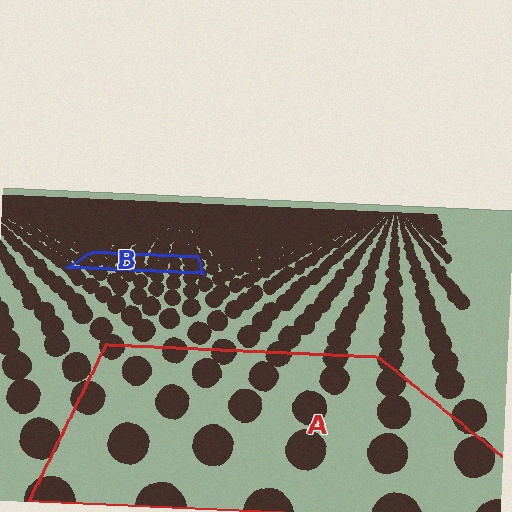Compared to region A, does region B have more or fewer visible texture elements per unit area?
Region B has more texture elements per unit area — they are packed more densely because it is farther away.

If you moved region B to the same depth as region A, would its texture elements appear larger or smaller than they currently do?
They would appear larger. At a closer depth, the same texture elements are projected at a bigger on-screen size.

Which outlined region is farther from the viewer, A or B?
Region B is farther from the viewer — the texture elements inside it appear smaller and more densely packed.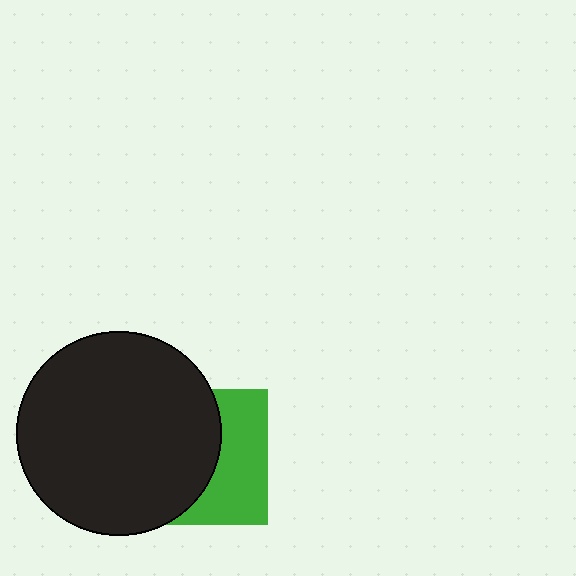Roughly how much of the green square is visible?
A small part of it is visible (roughly 42%).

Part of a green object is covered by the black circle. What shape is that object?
It is a square.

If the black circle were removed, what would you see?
You would see the complete green square.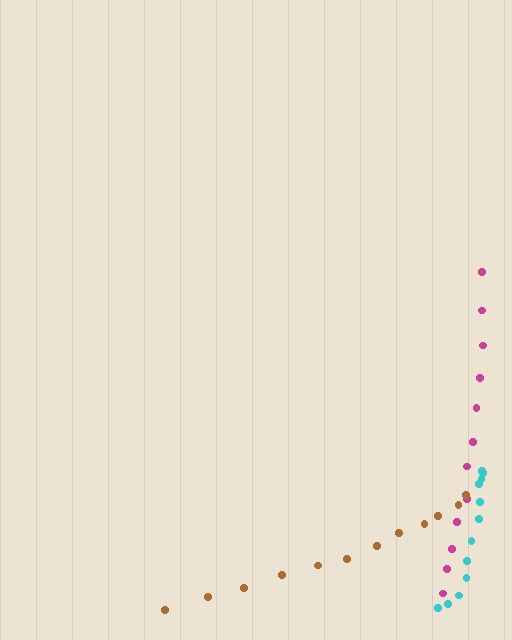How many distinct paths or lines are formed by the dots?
There are 3 distinct paths.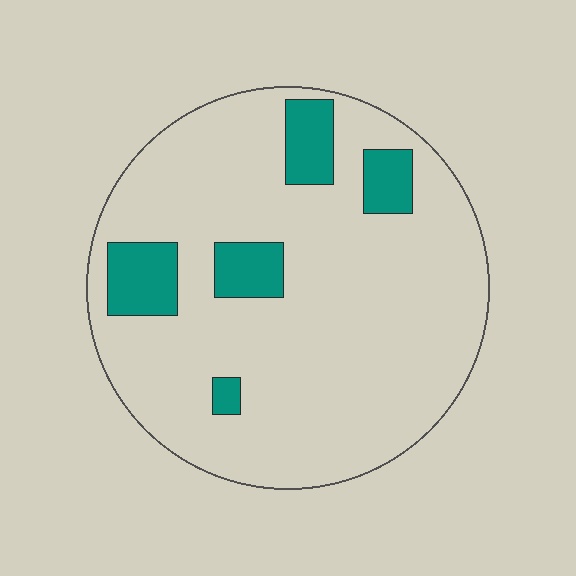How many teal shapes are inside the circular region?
5.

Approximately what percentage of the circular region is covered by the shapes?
Approximately 15%.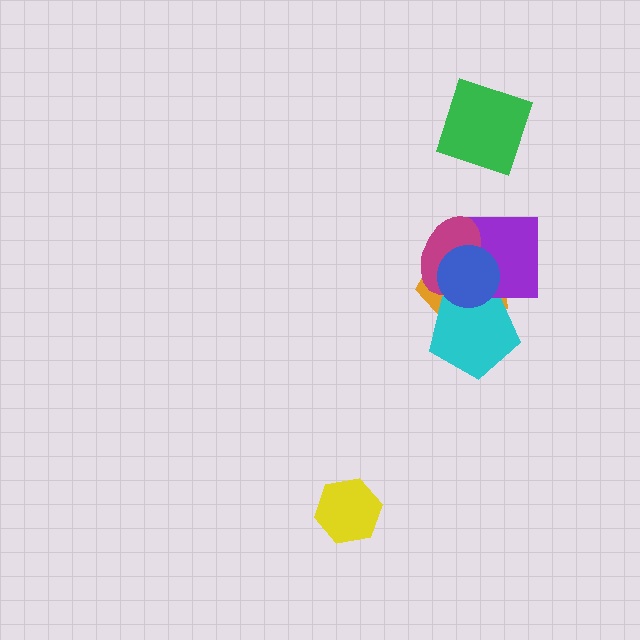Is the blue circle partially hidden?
No, no other shape covers it.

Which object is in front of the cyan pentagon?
The blue circle is in front of the cyan pentagon.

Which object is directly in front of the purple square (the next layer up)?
The magenta ellipse is directly in front of the purple square.